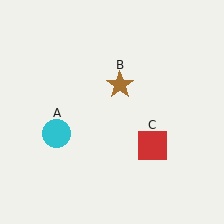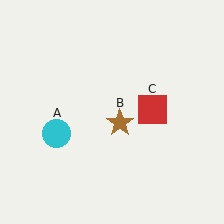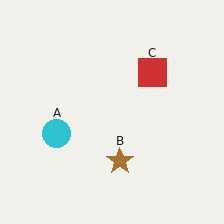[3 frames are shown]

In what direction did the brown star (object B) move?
The brown star (object B) moved down.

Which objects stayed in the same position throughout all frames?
Cyan circle (object A) remained stationary.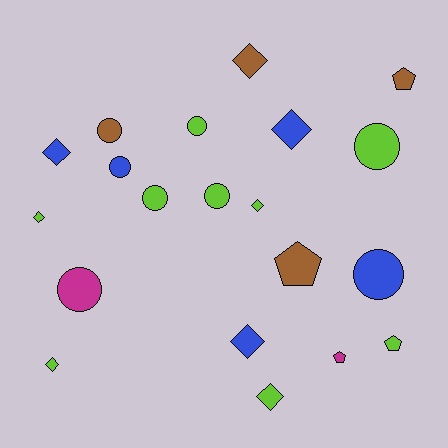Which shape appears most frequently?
Diamond, with 8 objects.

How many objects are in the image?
There are 20 objects.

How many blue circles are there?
There are 2 blue circles.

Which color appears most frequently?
Lime, with 9 objects.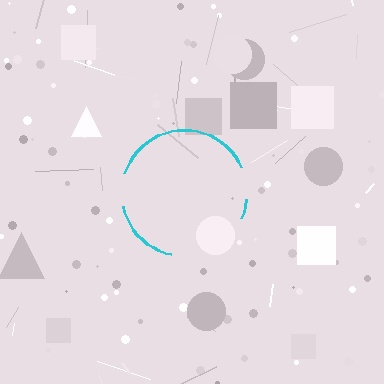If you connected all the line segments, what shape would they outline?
They would outline a circle.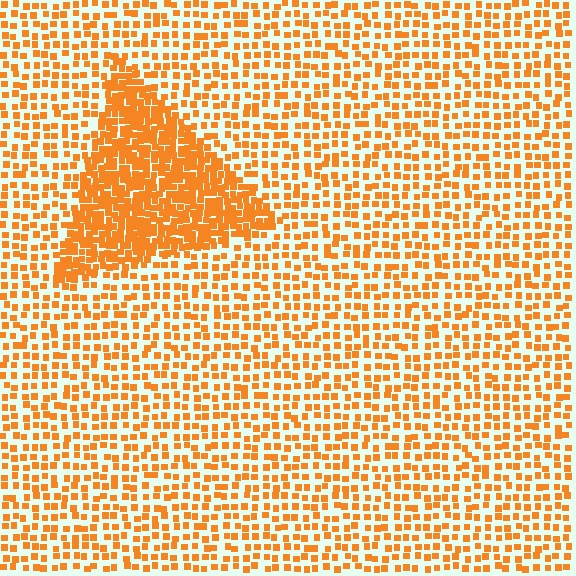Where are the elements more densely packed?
The elements are more densely packed inside the triangle boundary.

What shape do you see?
I see a triangle.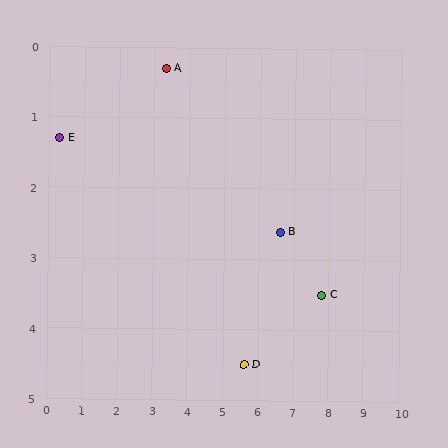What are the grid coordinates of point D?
Point D is at approximately (5.6, 4.5).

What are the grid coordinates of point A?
Point A is at approximately (3.3, 0.3).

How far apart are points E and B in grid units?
Points E and B are about 6.4 grid units apart.